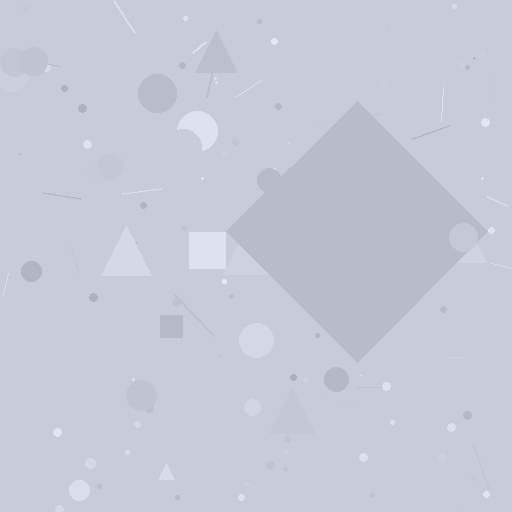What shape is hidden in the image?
A diamond is hidden in the image.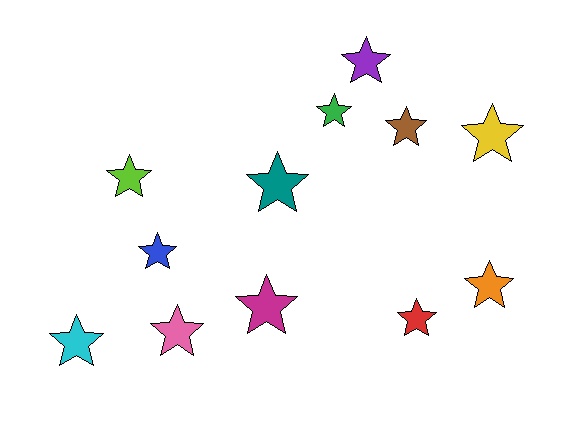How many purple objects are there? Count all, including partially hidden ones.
There is 1 purple object.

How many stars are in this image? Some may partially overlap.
There are 12 stars.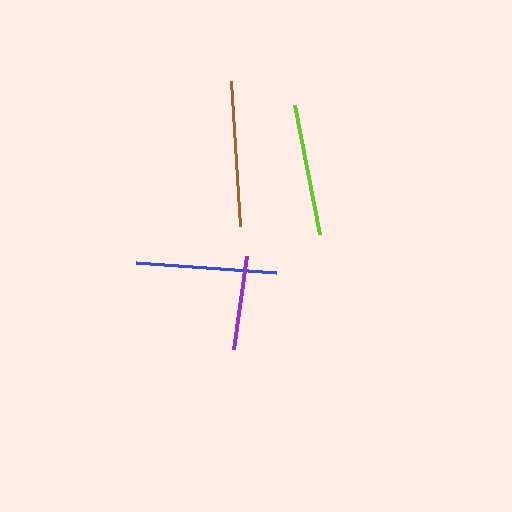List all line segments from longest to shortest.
From longest to shortest: brown, blue, lime, purple.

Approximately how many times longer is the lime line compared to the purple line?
The lime line is approximately 1.4 times the length of the purple line.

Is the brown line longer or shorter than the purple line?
The brown line is longer than the purple line.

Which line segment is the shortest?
The purple line is the shortest at approximately 94 pixels.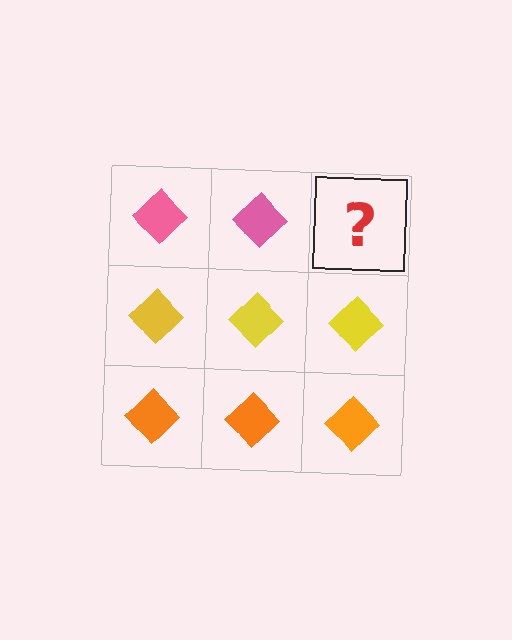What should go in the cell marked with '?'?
The missing cell should contain a pink diamond.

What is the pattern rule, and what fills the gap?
The rule is that each row has a consistent color. The gap should be filled with a pink diamond.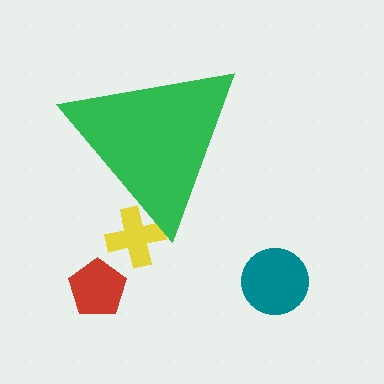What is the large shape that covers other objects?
A green triangle.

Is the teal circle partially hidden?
No, the teal circle is fully visible.